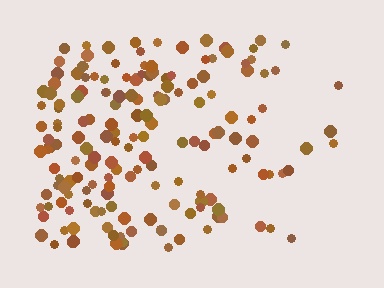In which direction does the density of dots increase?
From right to left, with the left side densest.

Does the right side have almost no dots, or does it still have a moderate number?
Still a moderate number, just noticeably fewer than the left.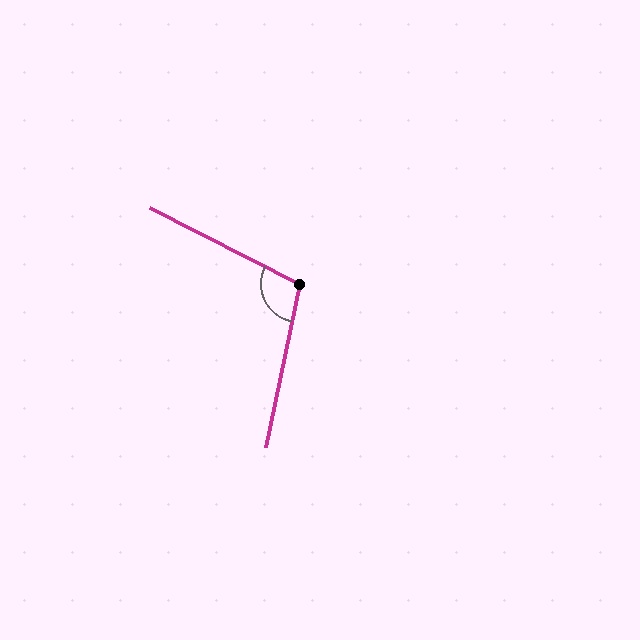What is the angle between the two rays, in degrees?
Approximately 105 degrees.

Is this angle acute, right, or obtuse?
It is obtuse.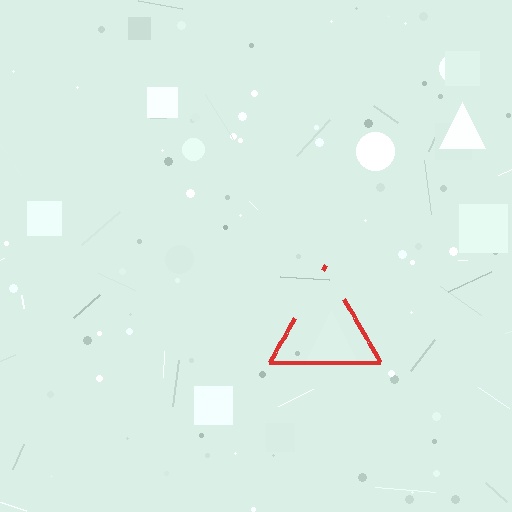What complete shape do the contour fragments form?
The contour fragments form a triangle.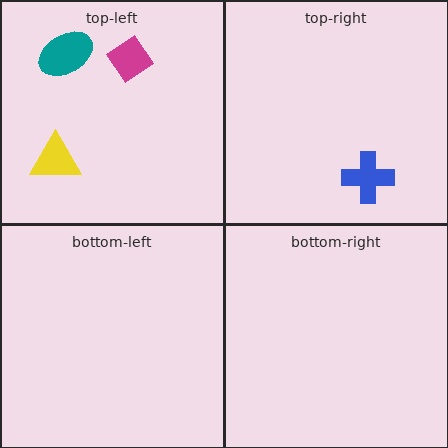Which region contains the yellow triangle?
The top-left region.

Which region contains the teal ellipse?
The top-left region.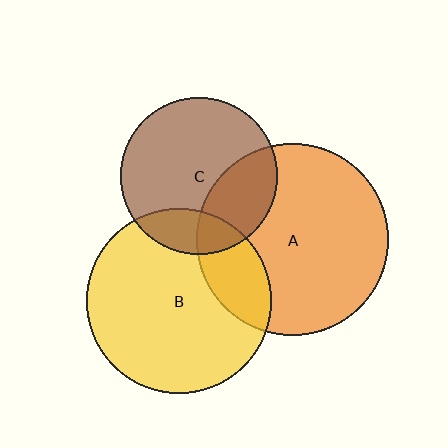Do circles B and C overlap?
Yes.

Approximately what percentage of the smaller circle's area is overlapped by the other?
Approximately 20%.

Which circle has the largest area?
Circle A (orange).